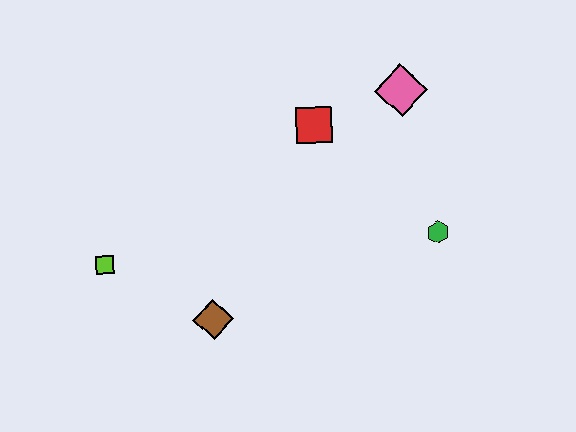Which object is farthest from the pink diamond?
The lime square is farthest from the pink diamond.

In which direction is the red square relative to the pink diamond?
The red square is to the left of the pink diamond.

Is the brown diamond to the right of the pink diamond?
No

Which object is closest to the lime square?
The brown diamond is closest to the lime square.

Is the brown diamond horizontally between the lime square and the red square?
Yes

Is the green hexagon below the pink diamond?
Yes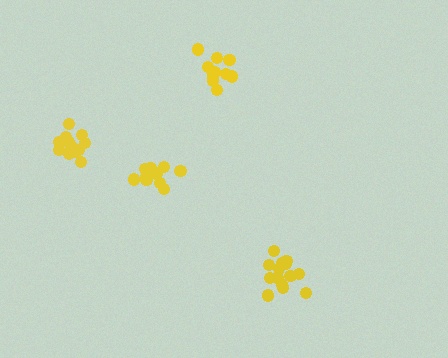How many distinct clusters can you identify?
There are 4 distinct clusters.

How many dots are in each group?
Group 1: 11 dots, Group 2: 13 dots, Group 3: 14 dots, Group 4: 10 dots (48 total).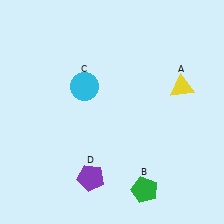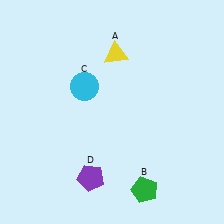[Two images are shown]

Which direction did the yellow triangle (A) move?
The yellow triangle (A) moved left.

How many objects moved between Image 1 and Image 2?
1 object moved between the two images.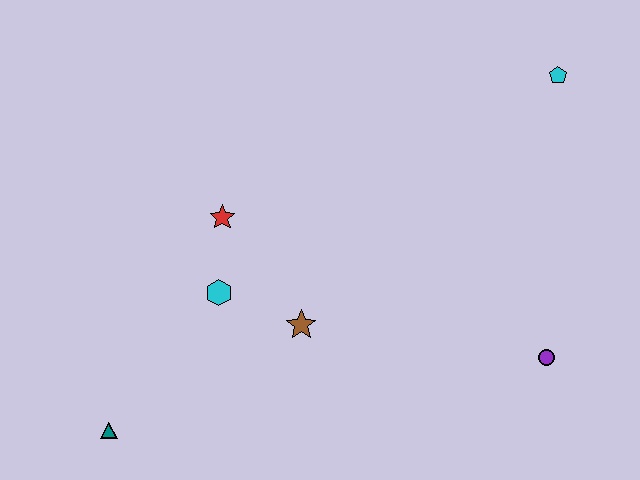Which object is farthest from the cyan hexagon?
The cyan pentagon is farthest from the cyan hexagon.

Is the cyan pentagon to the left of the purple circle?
No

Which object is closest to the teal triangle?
The cyan hexagon is closest to the teal triangle.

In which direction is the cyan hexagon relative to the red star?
The cyan hexagon is below the red star.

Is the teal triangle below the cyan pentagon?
Yes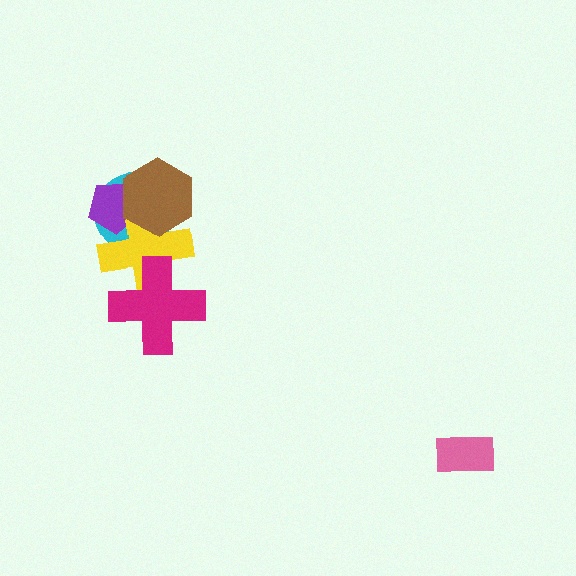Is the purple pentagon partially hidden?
Yes, it is partially covered by another shape.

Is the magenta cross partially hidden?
No, no other shape covers it.